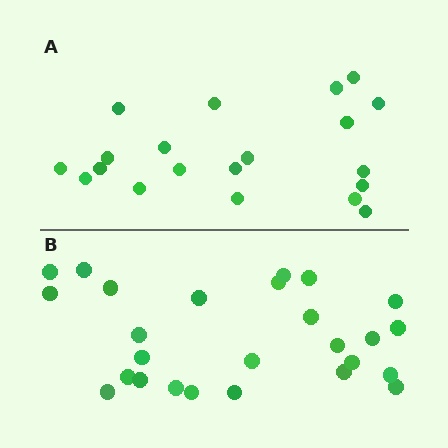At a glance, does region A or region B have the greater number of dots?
Region B (the bottom region) has more dots.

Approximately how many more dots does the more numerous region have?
Region B has about 6 more dots than region A.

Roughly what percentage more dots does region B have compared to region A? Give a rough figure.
About 30% more.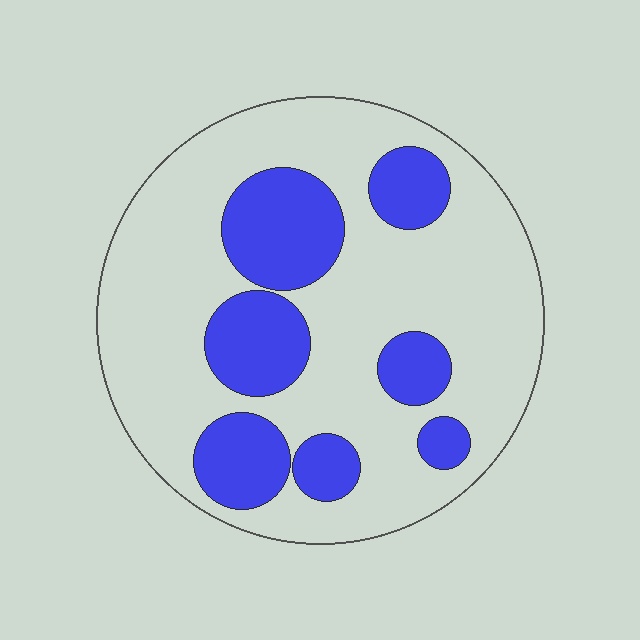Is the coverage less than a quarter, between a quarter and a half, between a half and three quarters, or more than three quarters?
Between a quarter and a half.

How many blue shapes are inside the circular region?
7.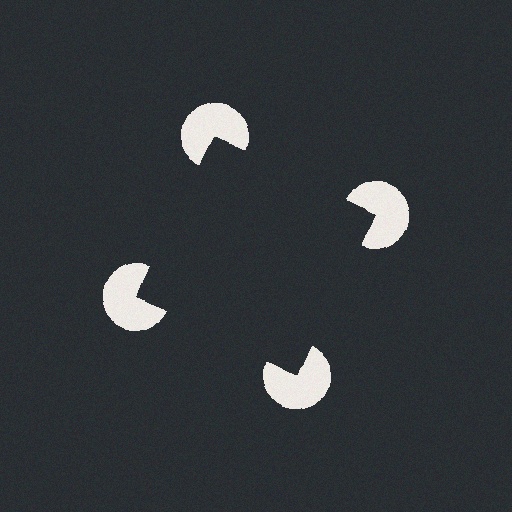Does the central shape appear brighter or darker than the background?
It typically appears slightly darker than the background, even though no actual brightness change is drawn.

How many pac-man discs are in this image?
There are 4 — one at each vertex of the illusory square.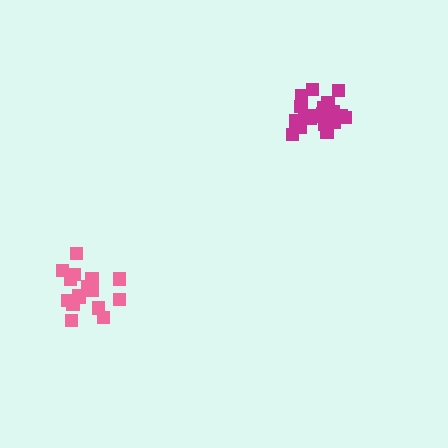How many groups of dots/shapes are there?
There are 2 groups.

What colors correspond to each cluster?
The clusters are colored: magenta, pink.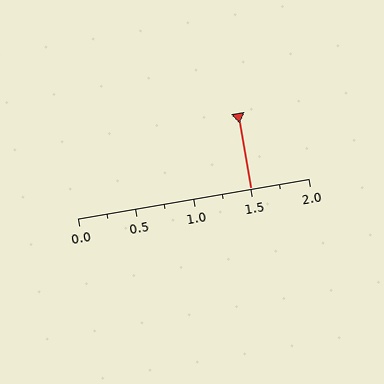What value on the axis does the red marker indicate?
The marker indicates approximately 1.5.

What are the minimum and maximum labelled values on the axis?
The axis runs from 0.0 to 2.0.